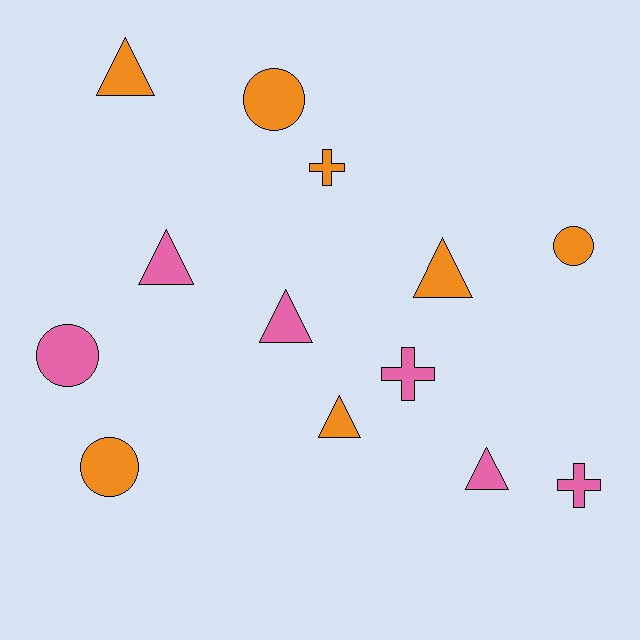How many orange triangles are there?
There are 3 orange triangles.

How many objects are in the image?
There are 13 objects.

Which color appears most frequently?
Orange, with 7 objects.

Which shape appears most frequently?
Triangle, with 6 objects.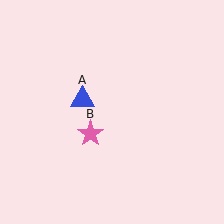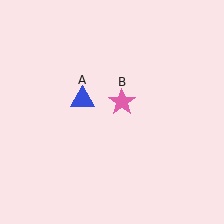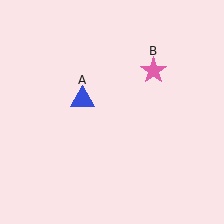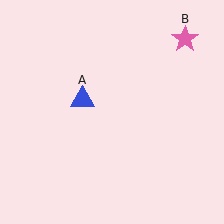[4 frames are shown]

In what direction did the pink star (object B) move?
The pink star (object B) moved up and to the right.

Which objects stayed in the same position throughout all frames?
Blue triangle (object A) remained stationary.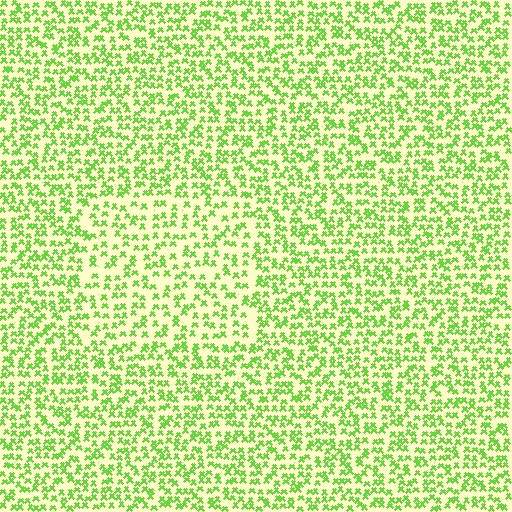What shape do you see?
I see a rectangle.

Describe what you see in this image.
The image contains small lime elements arranged at two different densities. A rectangle-shaped region is visible where the elements are less densely packed than the surrounding area.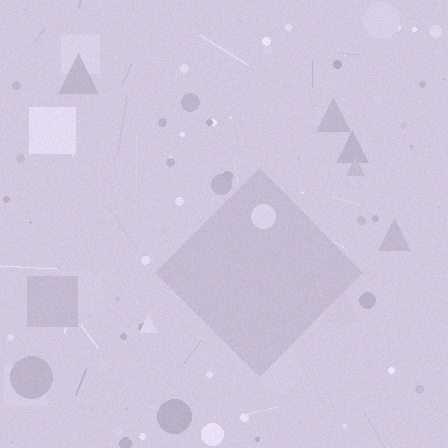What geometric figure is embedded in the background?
A diamond is embedded in the background.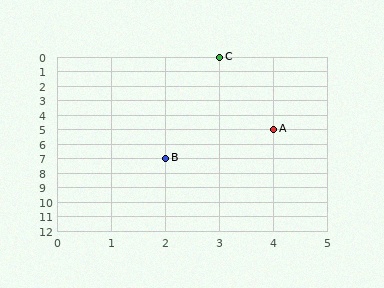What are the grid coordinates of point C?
Point C is at grid coordinates (3, 0).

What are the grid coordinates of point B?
Point B is at grid coordinates (2, 7).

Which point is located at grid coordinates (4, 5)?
Point A is at (4, 5).